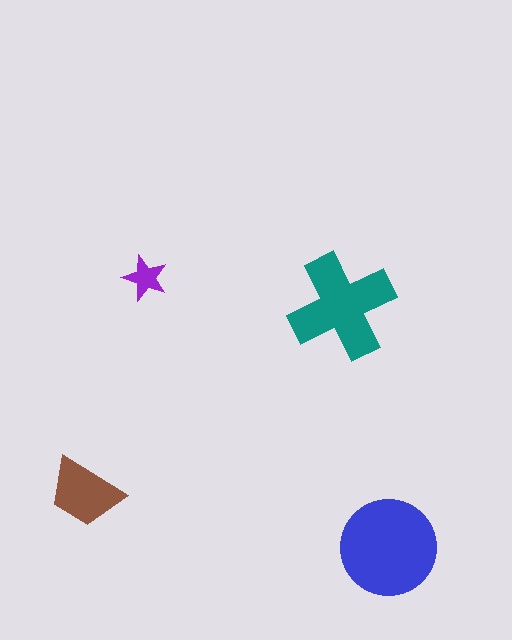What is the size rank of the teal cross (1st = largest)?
2nd.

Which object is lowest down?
The blue circle is bottommost.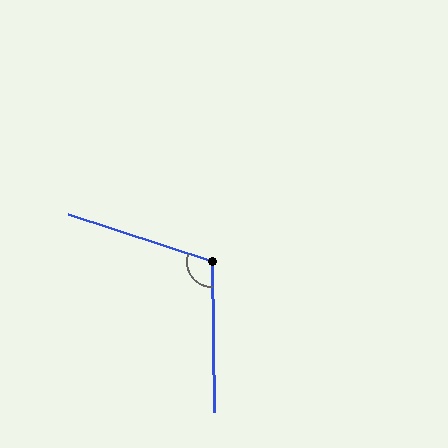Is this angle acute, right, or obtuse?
It is obtuse.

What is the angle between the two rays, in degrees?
Approximately 109 degrees.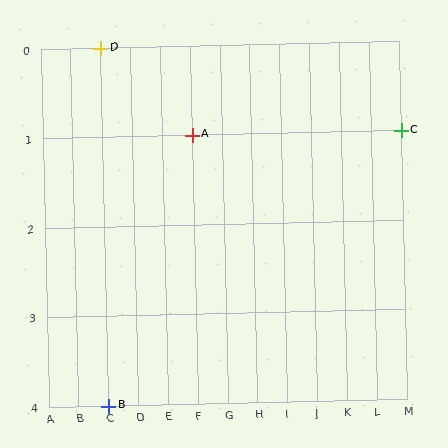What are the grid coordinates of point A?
Point A is at grid coordinates (F, 1).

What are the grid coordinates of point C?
Point C is at grid coordinates (M, 1).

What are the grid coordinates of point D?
Point D is at grid coordinates (C, 0).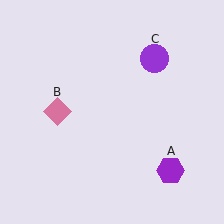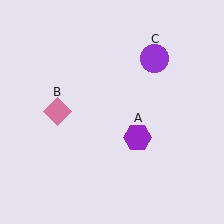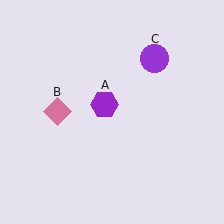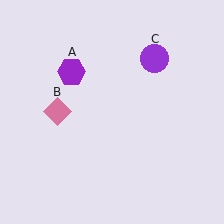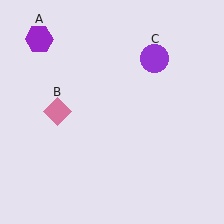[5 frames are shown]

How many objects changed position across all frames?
1 object changed position: purple hexagon (object A).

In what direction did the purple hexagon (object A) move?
The purple hexagon (object A) moved up and to the left.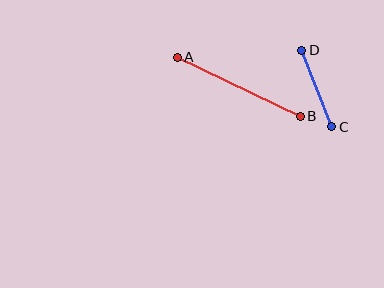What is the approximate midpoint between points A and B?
The midpoint is at approximately (239, 87) pixels.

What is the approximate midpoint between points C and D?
The midpoint is at approximately (317, 88) pixels.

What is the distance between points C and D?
The distance is approximately 82 pixels.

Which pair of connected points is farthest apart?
Points A and B are farthest apart.